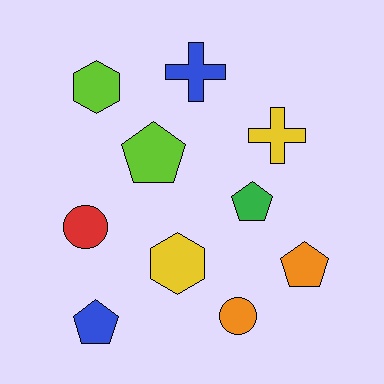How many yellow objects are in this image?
There are 2 yellow objects.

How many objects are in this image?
There are 10 objects.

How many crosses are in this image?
There are 2 crosses.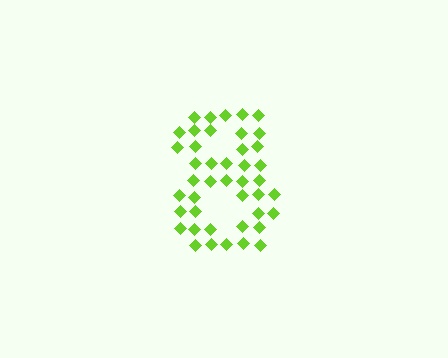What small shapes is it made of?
It is made of small diamonds.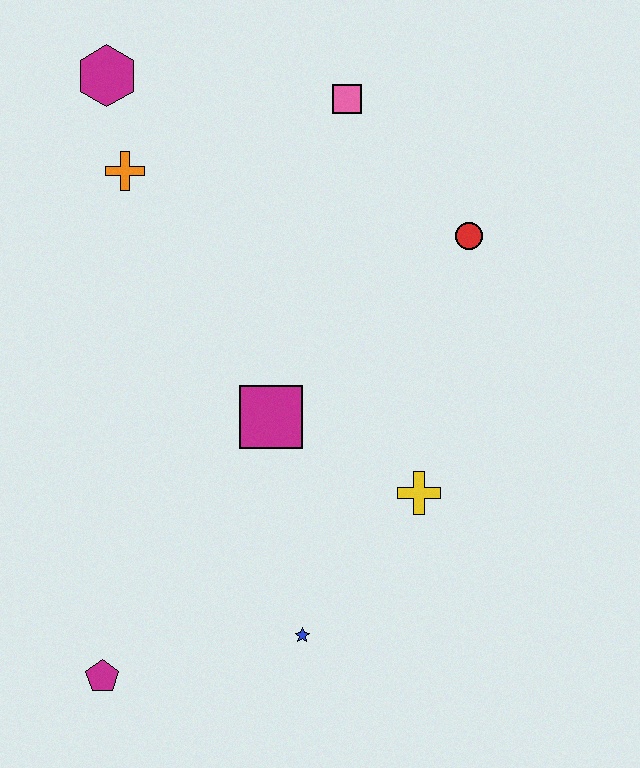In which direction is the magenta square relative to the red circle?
The magenta square is to the left of the red circle.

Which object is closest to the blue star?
The yellow cross is closest to the blue star.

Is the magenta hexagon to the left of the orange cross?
Yes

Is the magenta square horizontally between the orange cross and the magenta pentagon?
No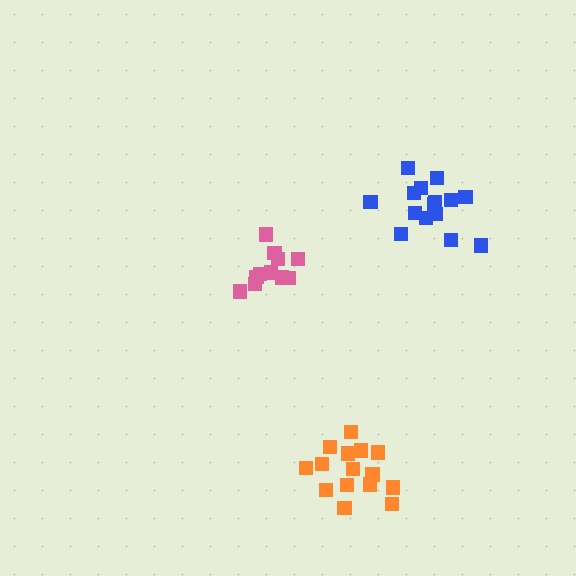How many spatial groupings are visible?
There are 3 spatial groupings.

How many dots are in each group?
Group 1: 11 dots, Group 2: 15 dots, Group 3: 15 dots (41 total).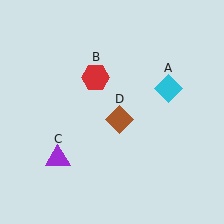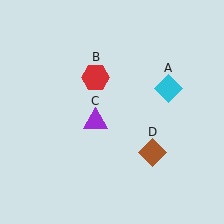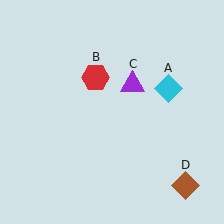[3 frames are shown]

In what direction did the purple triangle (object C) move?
The purple triangle (object C) moved up and to the right.